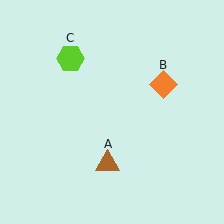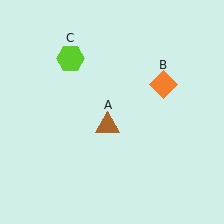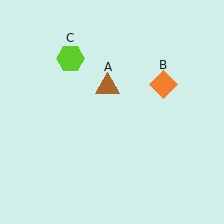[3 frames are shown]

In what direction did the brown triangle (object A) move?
The brown triangle (object A) moved up.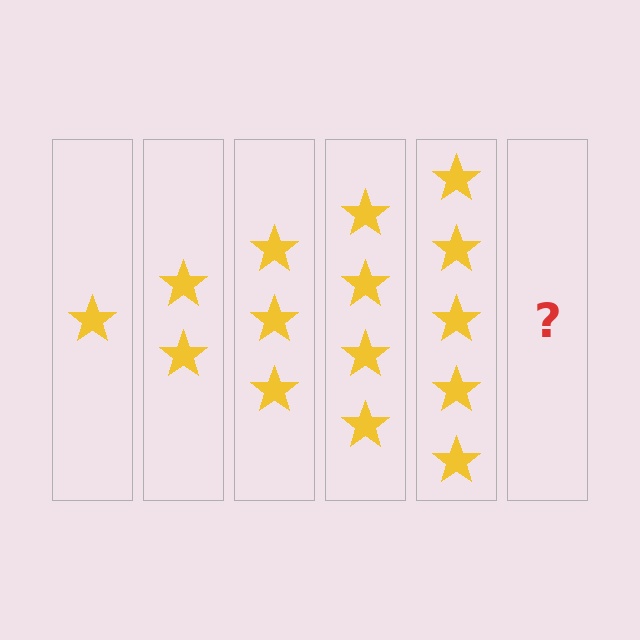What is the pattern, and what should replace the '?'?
The pattern is that each step adds one more star. The '?' should be 6 stars.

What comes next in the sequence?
The next element should be 6 stars.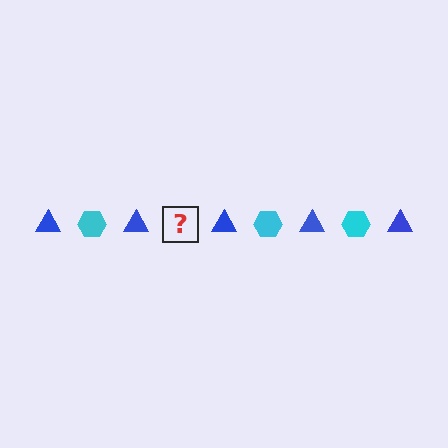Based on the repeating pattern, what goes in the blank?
The blank should be a cyan hexagon.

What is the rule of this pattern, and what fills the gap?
The rule is that the pattern alternates between blue triangle and cyan hexagon. The gap should be filled with a cyan hexagon.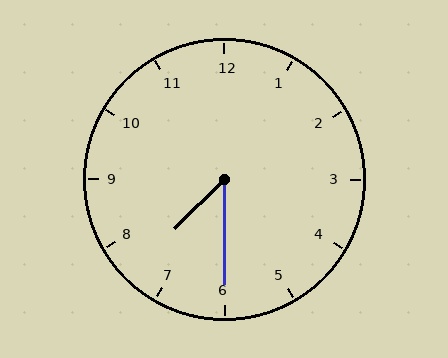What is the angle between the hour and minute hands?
Approximately 45 degrees.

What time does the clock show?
7:30.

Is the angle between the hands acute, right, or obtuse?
It is acute.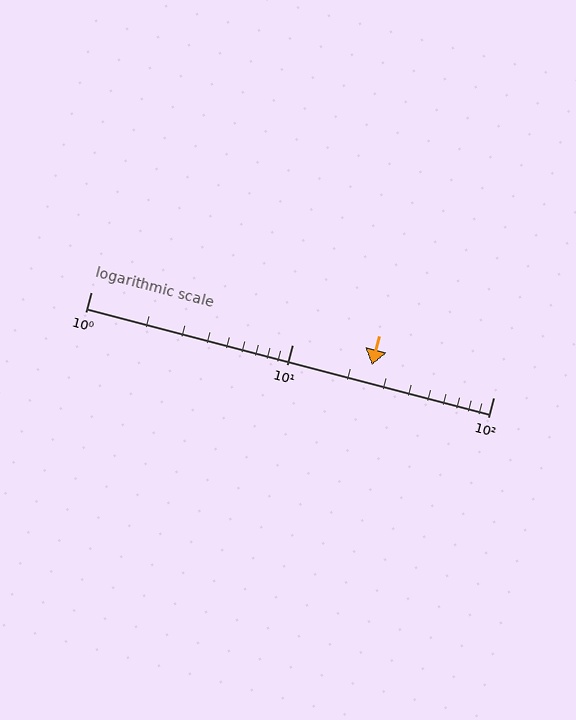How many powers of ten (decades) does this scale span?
The scale spans 2 decades, from 1 to 100.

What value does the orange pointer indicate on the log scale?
The pointer indicates approximately 25.